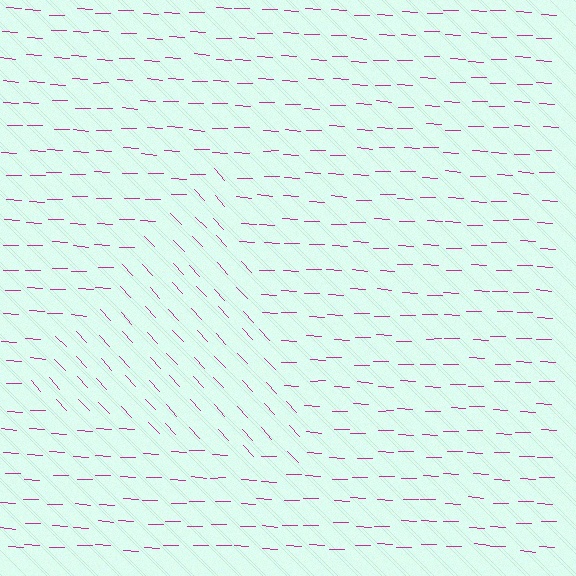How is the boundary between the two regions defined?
The boundary is defined purely by a change in line orientation (approximately 45 degrees difference). All lines are the same color and thickness.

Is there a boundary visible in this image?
Yes, there is a texture boundary formed by a change in line orientation.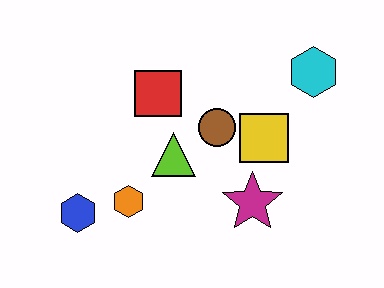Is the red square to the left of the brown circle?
Yes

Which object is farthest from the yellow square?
The blue hexagon is farthest from the yellow square.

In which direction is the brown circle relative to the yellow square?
The brown circle is to the left of the yellow square.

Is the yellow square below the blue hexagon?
No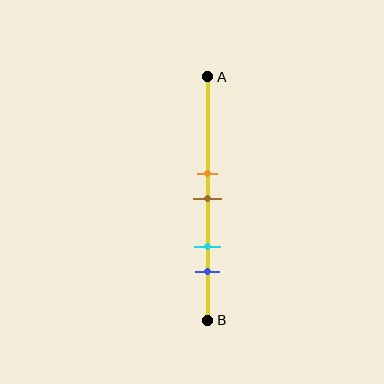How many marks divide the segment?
There are 4 marks dividing the segment.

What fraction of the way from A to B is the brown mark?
The brown mark is approximately 50% (0.5) of the way from A to B.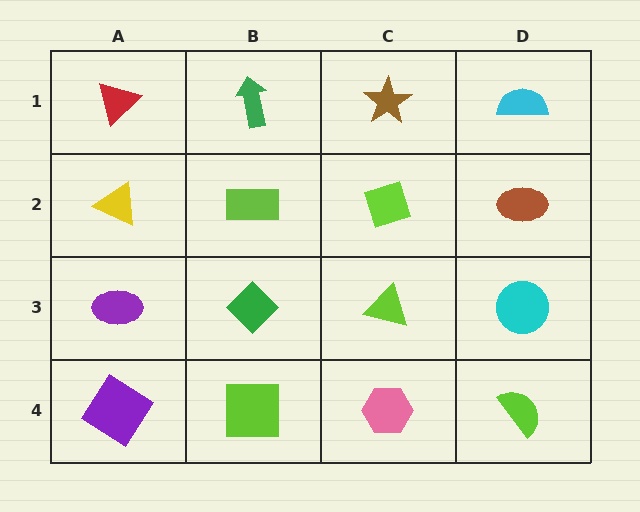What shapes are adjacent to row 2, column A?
A red triangle (row 1, column A), a purple ellipse (row 3, column A), a lime rectangle (row 2, column B).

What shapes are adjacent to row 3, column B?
A lime rectangle (row 2, column B), a lime square (row 4, column B), a purple ellipse (row 3, column A), a lime triangle (row 3, column C).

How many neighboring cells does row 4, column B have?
3.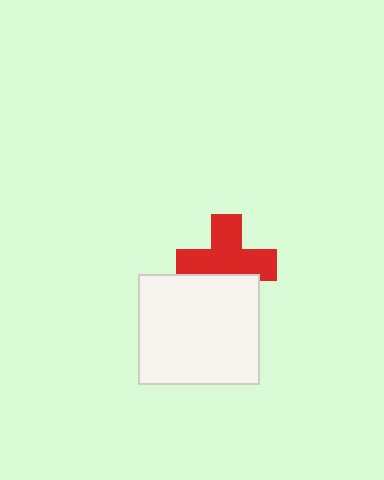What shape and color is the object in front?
The object in front is a white rectangle.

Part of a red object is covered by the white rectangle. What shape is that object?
It is a cross.